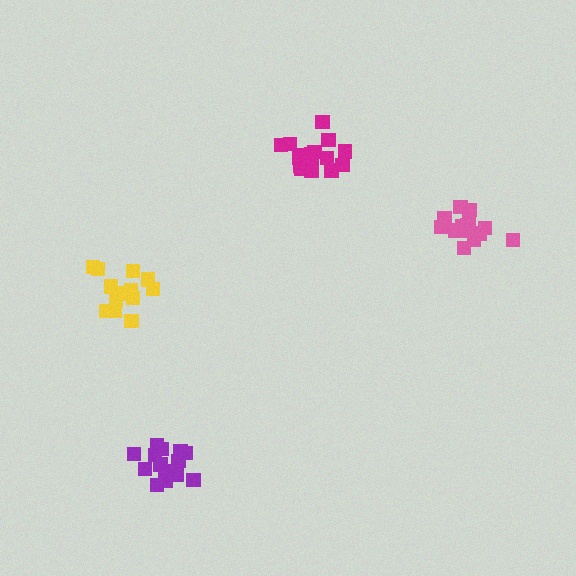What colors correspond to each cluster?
The clusters are colored: pink, magenta, purple, yellow.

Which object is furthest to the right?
The pink cluster is rightmost.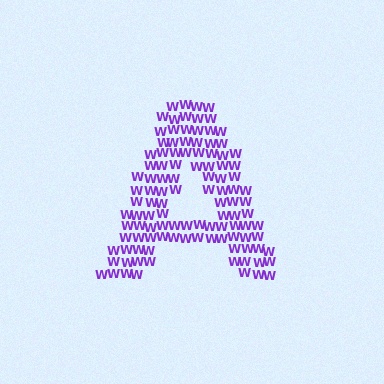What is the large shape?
The large shape is the letter A.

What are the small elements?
The small elements are letter W's.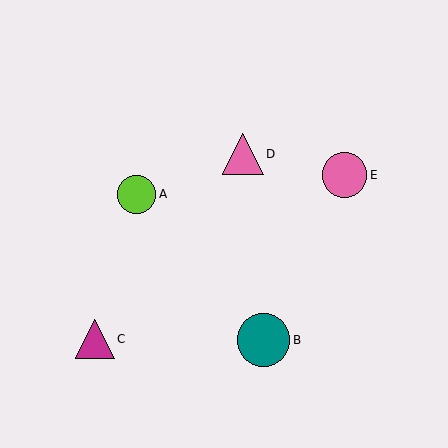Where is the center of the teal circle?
The center of the teal circle is at (263, 340).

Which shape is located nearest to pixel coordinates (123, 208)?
The lime circle (labeled A) at (137, 194) is nearest to that location.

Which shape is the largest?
The teal circle (labeled B) is the largest.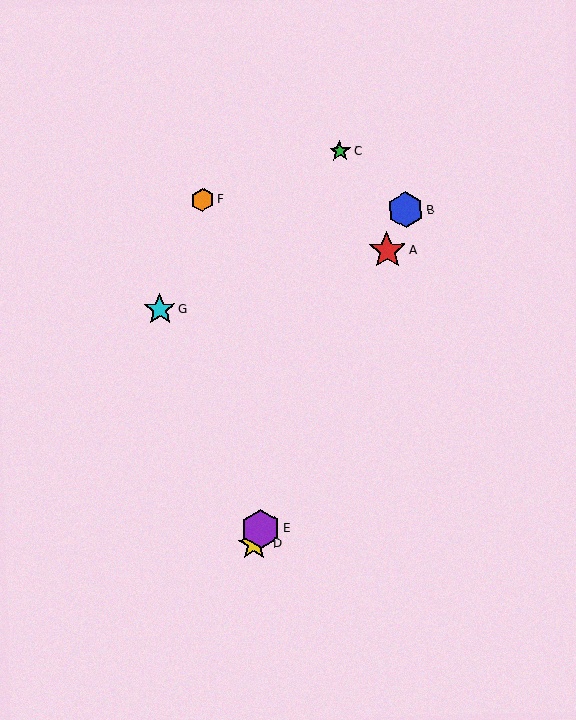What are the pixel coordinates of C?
Object C is at (340, 151).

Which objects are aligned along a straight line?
Objects A, B, D, E are aligned along a straight line.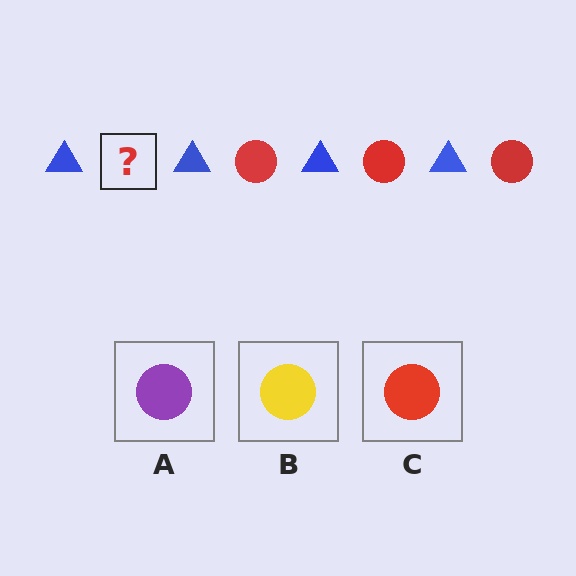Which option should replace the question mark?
Option C.